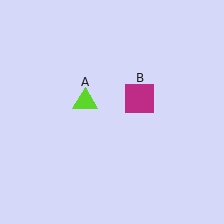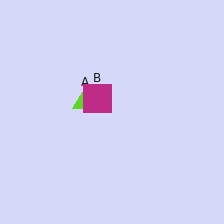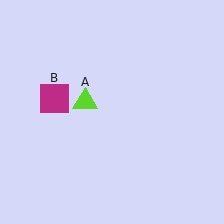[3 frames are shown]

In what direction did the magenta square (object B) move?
The magenta square (object B) moved left.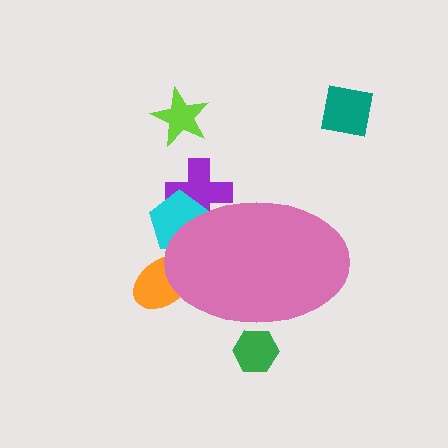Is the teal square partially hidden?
No, the teal square is fully visible.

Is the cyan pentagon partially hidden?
Yes, the cyan pentagon is partially hidden behind the pink ellipse.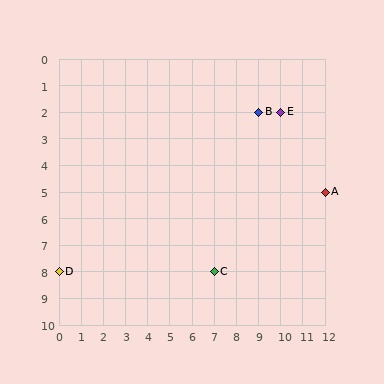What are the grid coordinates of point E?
Point E is at grid coordinates (10, 2).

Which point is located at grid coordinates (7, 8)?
Point C is at (7, 8).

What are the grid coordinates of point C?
Point C is at grid coordinates (7, 8).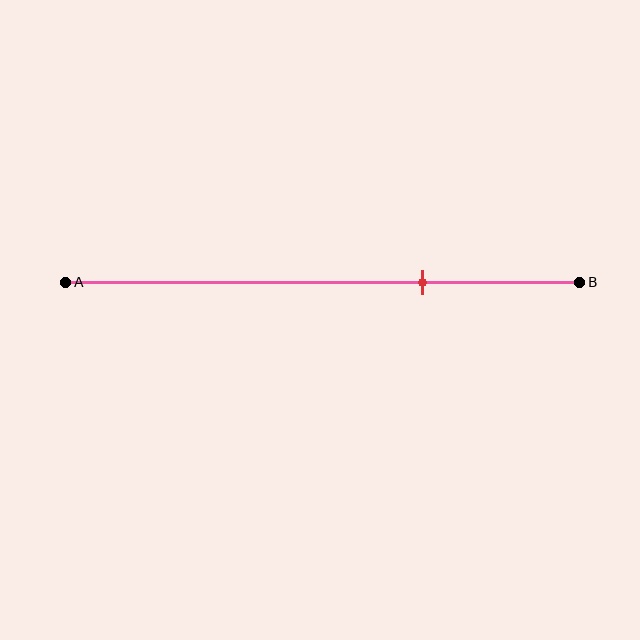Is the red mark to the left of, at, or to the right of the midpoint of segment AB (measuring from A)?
The red mark is to the right of the midpoint of segment AB.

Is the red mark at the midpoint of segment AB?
No, the mark is at about 70% from A, not at the 50% midpoint.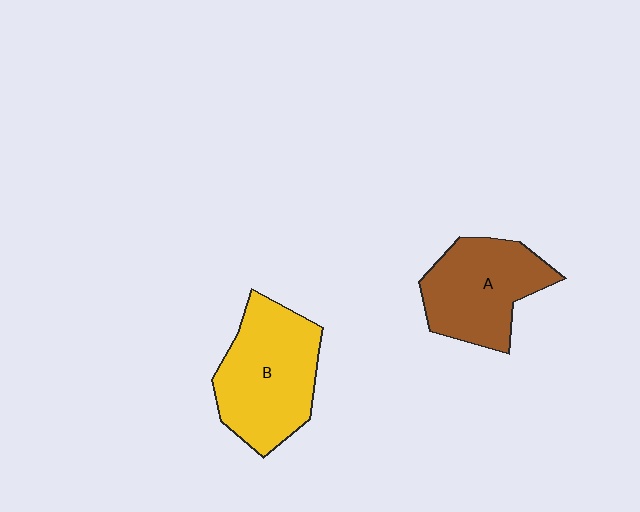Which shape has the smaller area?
Shape A (brown).